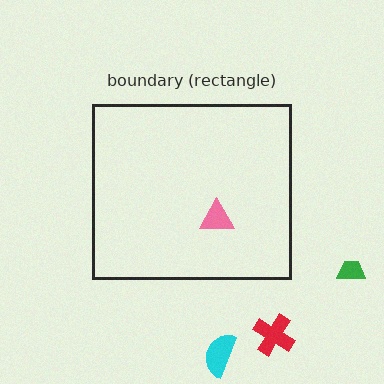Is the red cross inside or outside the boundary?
Outside.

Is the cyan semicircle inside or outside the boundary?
Outside.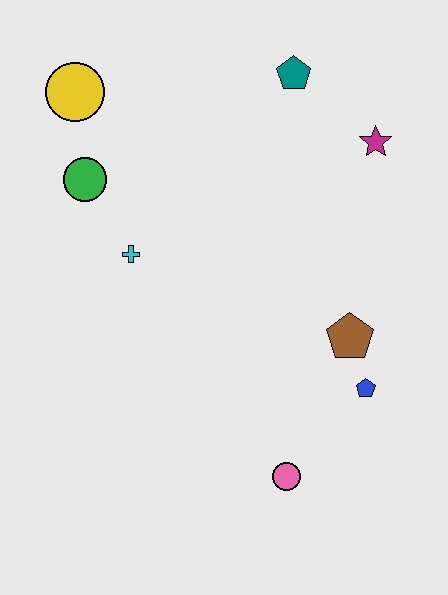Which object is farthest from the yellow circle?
The pink circle is farthest from the yellow circle.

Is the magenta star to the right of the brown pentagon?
Yes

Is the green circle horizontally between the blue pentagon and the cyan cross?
No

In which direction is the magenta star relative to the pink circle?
The magenta star is above the pink circle.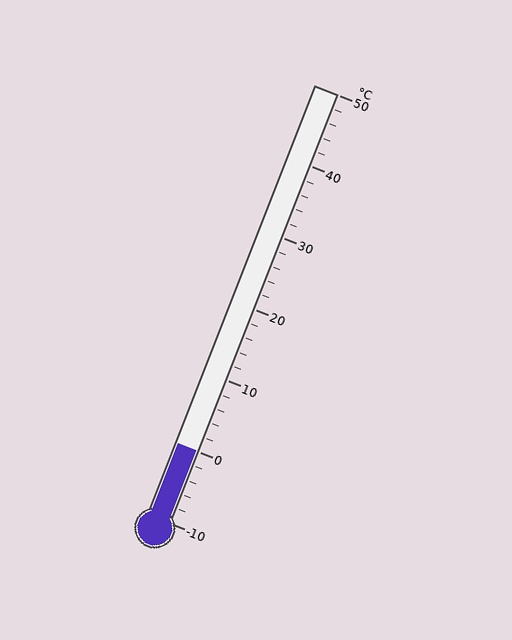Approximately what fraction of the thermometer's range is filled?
The thermometer is filled to approximately 15% of its range.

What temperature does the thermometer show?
The thermometer shows approximately 0°C.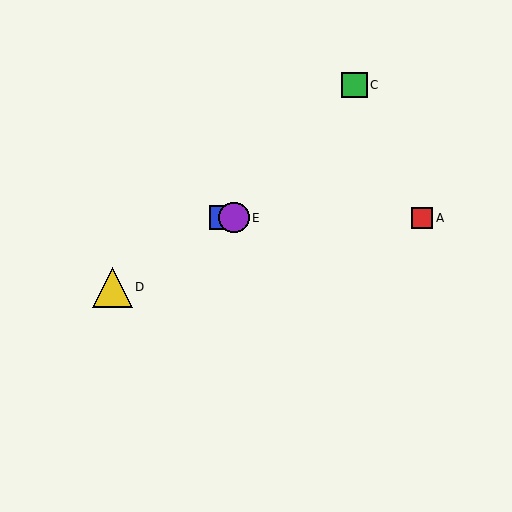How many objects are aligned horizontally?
3 objects (A, B, E) are aligned horizontally.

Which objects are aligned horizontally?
Objects A, B, E are aligned horizontally.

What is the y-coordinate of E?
Object E is at y≈218.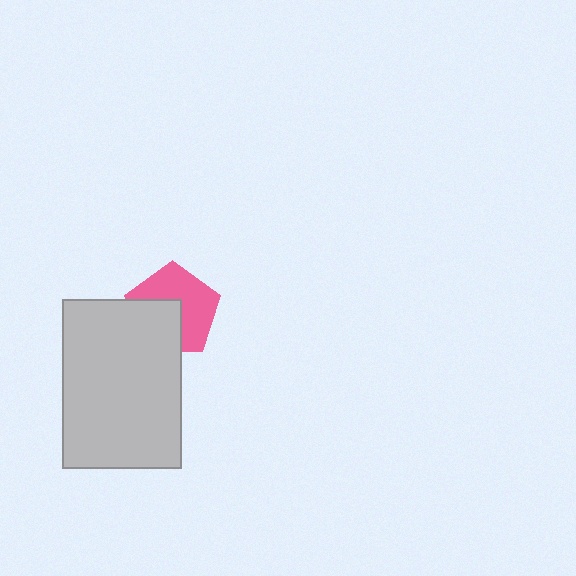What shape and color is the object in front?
The object in front is a light gray rectangle.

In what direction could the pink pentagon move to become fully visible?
The pink pentagon could move toward the upper-right. That would shift it out from behind the light gray rectangle entirely.